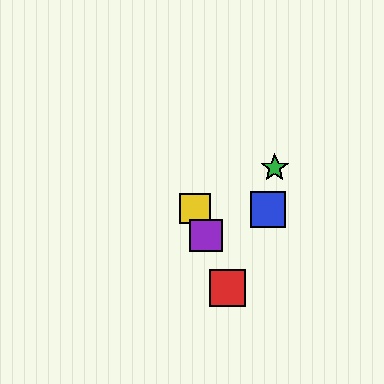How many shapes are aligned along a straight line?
3 shapes (the red square, the yellow square, the purple square) are aligned along a straight line.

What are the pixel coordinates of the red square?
The red square is at (227, 288).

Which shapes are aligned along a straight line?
The red square, the yellow square, the purple square are aligned along a straight line.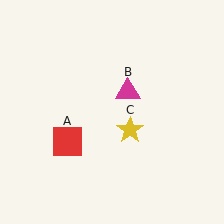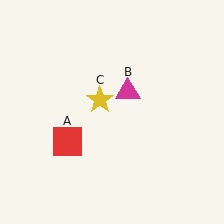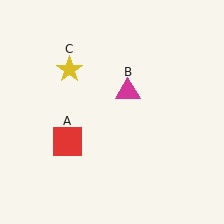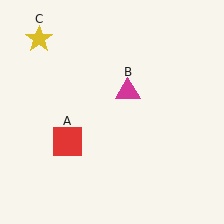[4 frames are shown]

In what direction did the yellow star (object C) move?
The yellow star (object C) moved up and to the left.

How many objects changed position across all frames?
1 object changed position: yellow star (object C).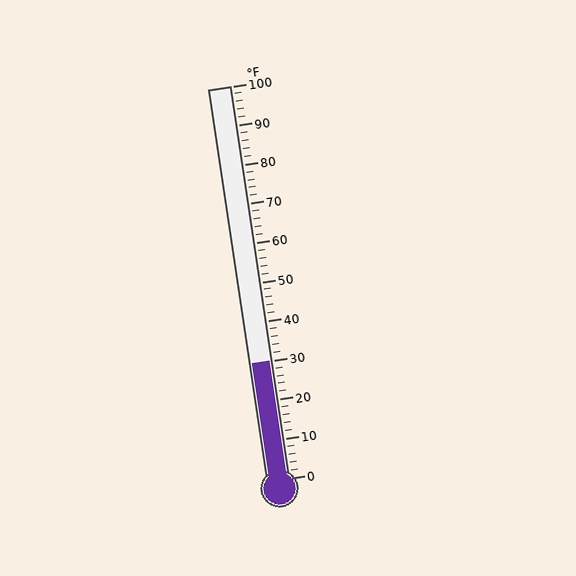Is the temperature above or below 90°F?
The temperature is below 90°F.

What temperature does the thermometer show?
The thermometer shows approximately 30°F.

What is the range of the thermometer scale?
The thermometer scale ranges from 0°F to 100°F.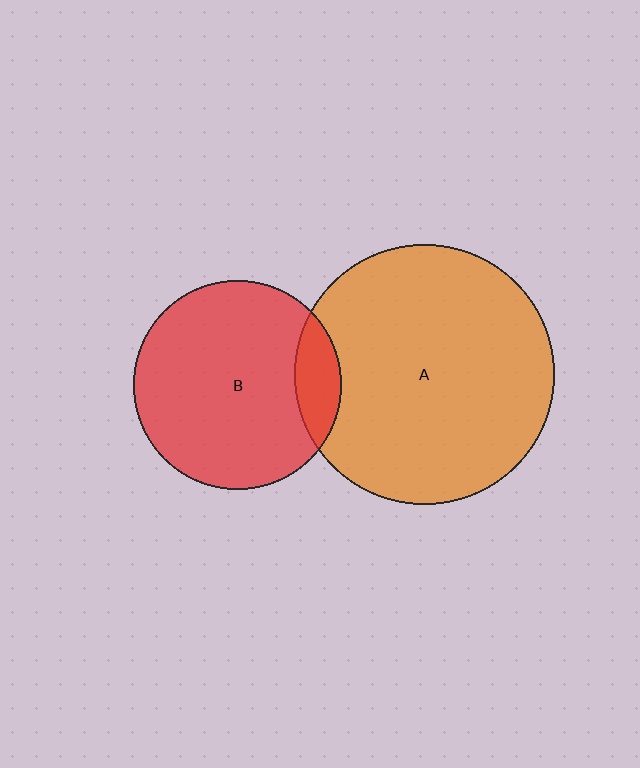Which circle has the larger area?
Circle A (orange).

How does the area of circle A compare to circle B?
Approximately 1.6 times.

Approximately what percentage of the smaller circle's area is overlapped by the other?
Approximately 15%.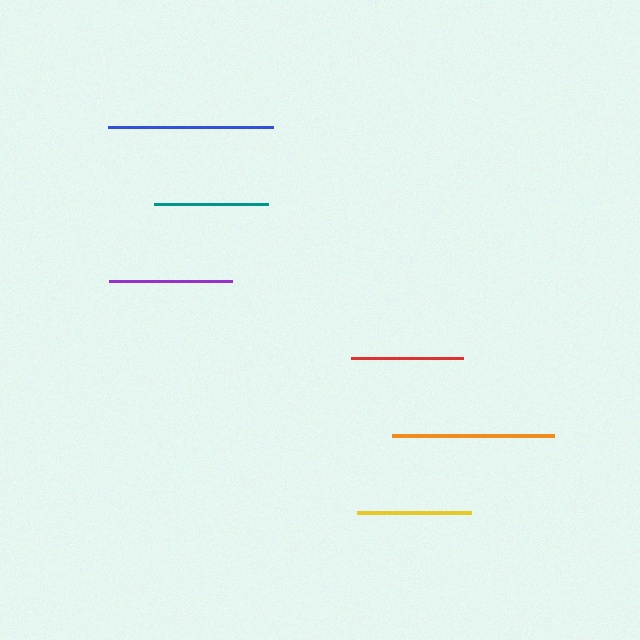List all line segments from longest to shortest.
From longest to shortest: blue, orange, purple, yellow, teal, red.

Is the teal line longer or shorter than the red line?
The teal line is longer than the red line.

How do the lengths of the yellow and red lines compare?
The yellow and red lines are approximately the same length.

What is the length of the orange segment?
The orange segment is approximately 162 pixels long.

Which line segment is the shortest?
The red line is the shortest at approximately 112 pixels.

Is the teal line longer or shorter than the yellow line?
The yellow line is longer than the teal line.